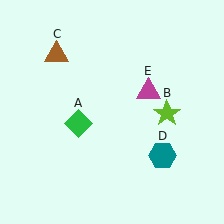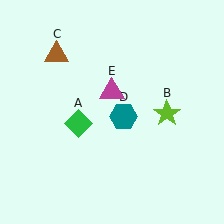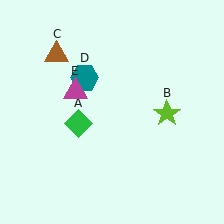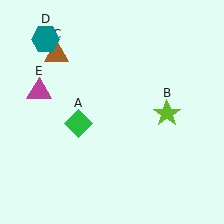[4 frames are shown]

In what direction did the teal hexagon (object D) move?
The teal hexagon (object D) moved up and to the left.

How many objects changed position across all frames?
2 objects changed position: teal hexagon (object D), magenta triangle (object E).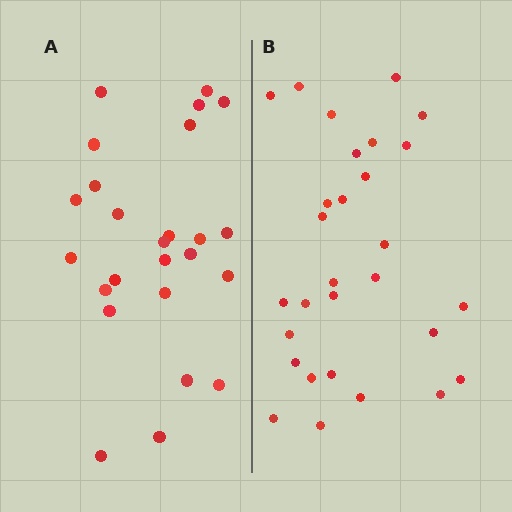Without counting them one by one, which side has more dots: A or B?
Region B (the right region) has more dots.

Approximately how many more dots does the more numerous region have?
Region B has about 4 more dots than region A.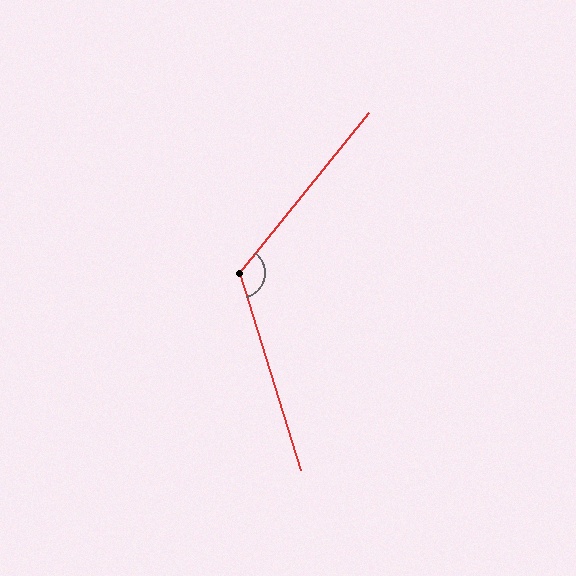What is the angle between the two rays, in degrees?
Approximately 124 degrees.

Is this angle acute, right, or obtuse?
It is obtuse.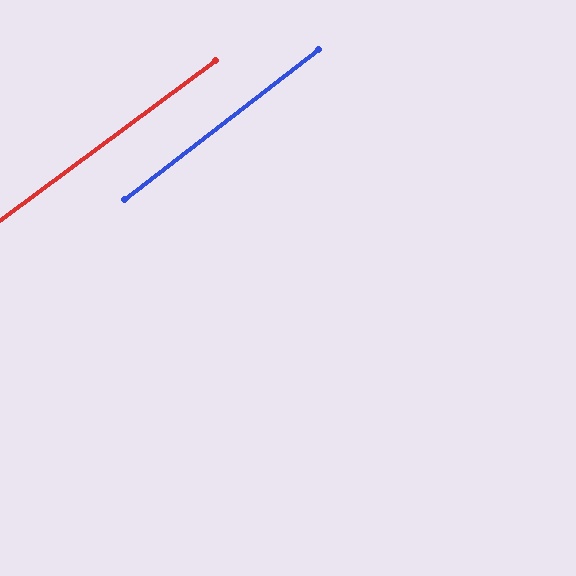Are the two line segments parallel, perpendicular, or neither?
Parallel — their directions differ by only 1.2°.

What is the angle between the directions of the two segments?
Approximately 1 degree.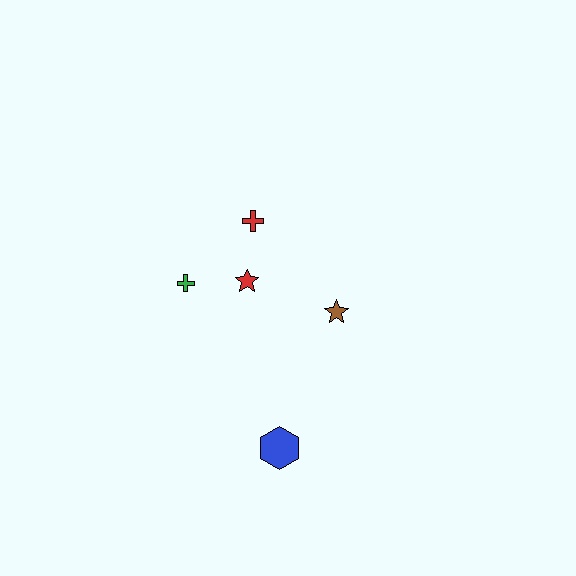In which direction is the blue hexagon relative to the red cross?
The blue hexagon is below the red cross.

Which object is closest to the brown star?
The red star is closest to the brown star.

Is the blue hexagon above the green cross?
No